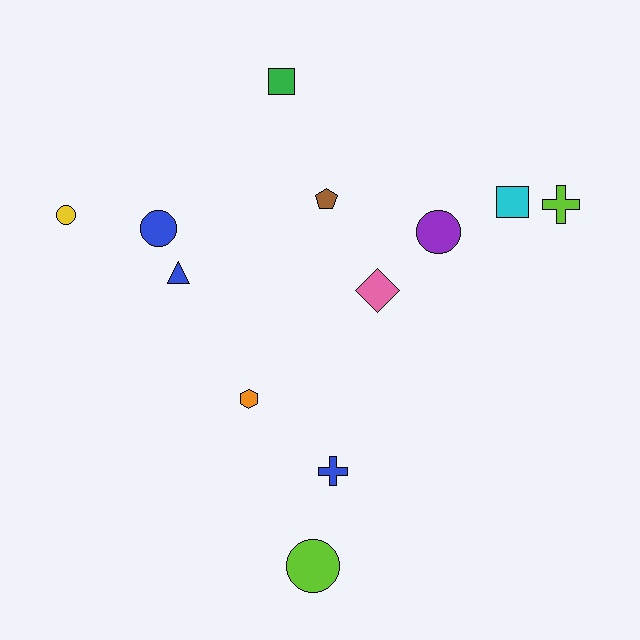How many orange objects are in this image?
There is 1 orange object.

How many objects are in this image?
There are 12 objects.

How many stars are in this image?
There are no stars.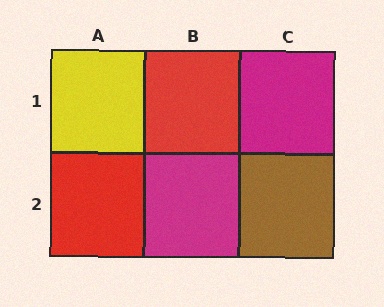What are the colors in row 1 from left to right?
Yellow, red, magenta.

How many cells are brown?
1 cell is brown.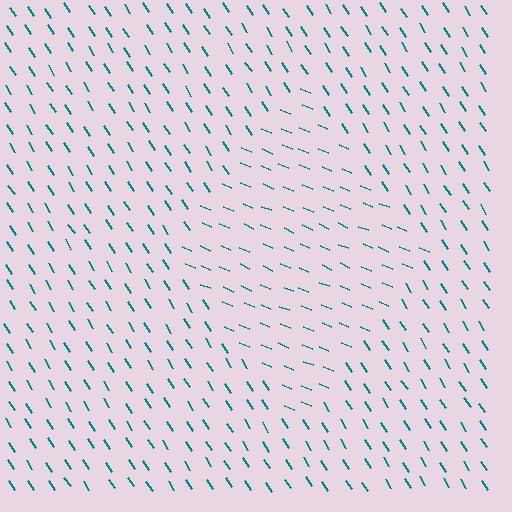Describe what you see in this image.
The image is filled with small teal line segments. A diamond region in the image has lines oriented differently from the surrounding lines, creating a visible texture boundary.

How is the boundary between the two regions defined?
The boundary is defined purely by a change in line orientation (approximately 35 degrees difference). All lines are the same color and thickness.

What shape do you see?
I see a diamond.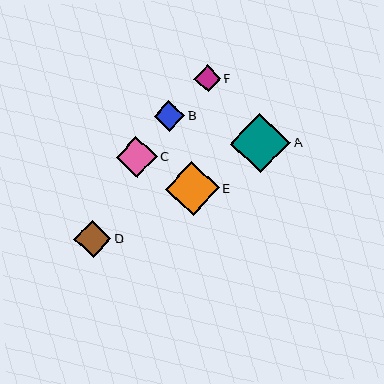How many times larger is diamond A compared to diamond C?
Diamond A is approximately 1.5 times the size of diamond C.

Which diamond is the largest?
Diamond A is the largest with a size of approximately 60 pixels.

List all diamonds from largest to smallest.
From largest to smallest: A, E, C, D, B, F.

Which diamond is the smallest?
Diamond F is the smallest with a size of approximately 26 pixels.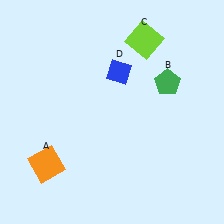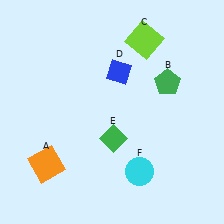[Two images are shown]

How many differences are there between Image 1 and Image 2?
There are 2 differences between the two images.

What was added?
A green diamond (E), a cyan circle (F) were added in Image 2.